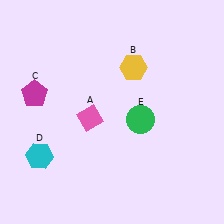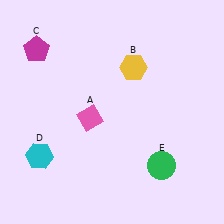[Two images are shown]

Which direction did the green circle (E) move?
The green circle (E) moved down.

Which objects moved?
The objects that moved are: the magenta pentagon (C), the green circle (E).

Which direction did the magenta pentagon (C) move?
The magenta pentagon (C) moved up.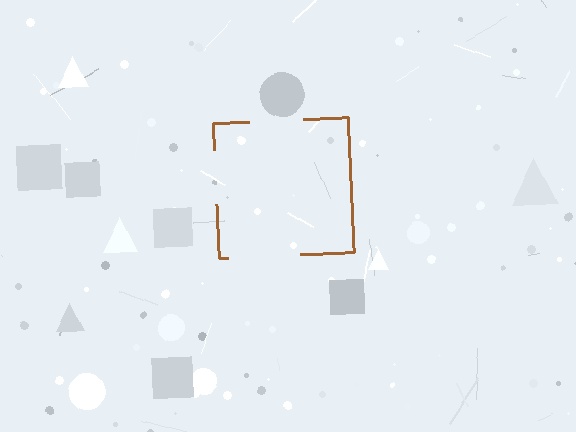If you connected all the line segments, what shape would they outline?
They would outline a square.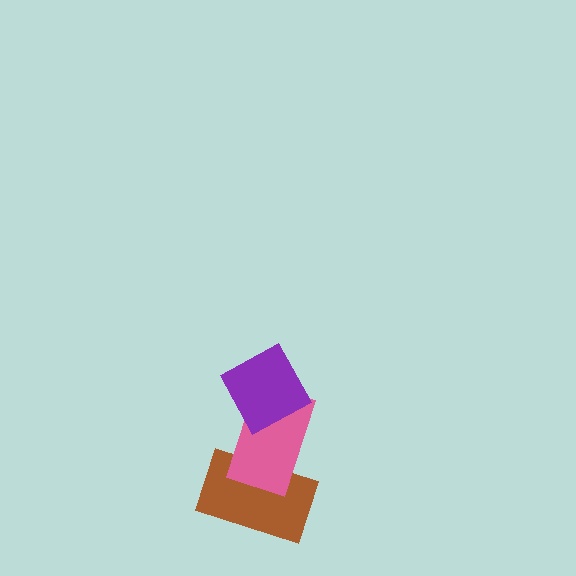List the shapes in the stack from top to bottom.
From top to bottom: the purple diamond, the pink rectangle, the brown rectangle.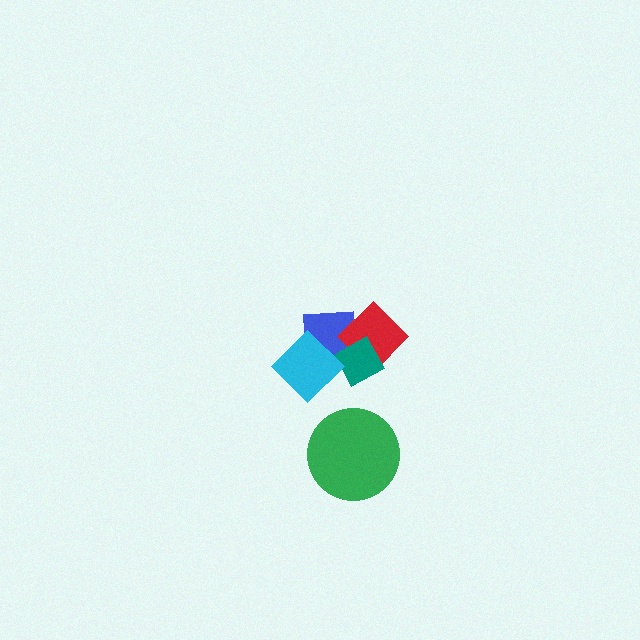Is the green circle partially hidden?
No, no other shape covers it.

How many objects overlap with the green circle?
0 objects overlap with the green circle.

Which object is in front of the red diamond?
The teal diamond is in front of the red diamond.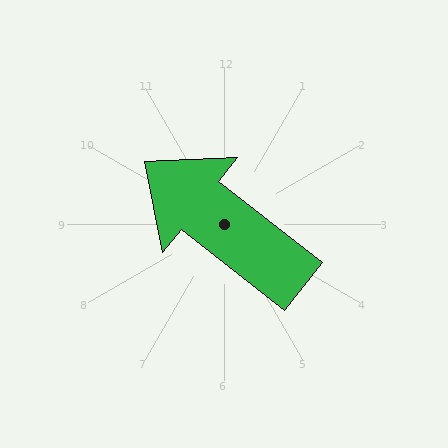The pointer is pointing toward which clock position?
Roughly 10 o'clock.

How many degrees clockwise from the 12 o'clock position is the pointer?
Approximately 308 degrees.